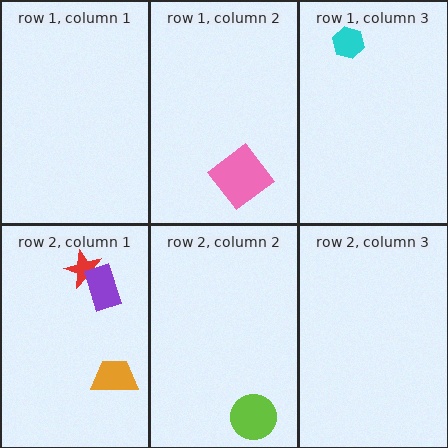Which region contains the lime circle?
The row 2, column 2 region.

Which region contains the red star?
The row 2, column 1 region.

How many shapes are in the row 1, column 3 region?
1.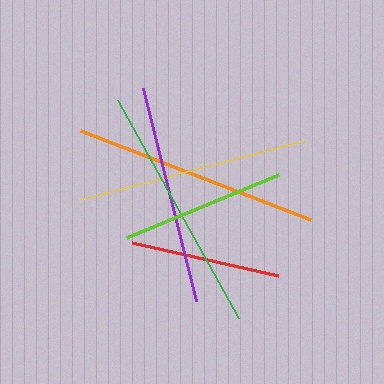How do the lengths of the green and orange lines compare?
The green and orange lines are approximately the same length.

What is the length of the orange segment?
The orange segment is approximately 247 pixels long.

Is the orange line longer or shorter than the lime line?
The orange line is longer than the lime line.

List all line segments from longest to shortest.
From longest to shortest: green, orange, yellow, purple, lime, red.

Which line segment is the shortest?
The red line is the shortest at approximately 149 pixels.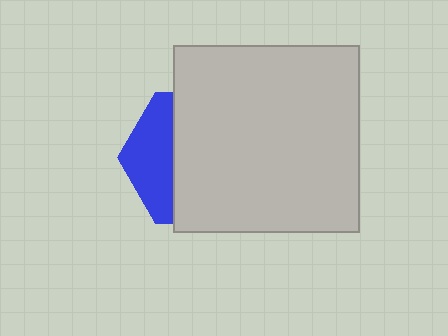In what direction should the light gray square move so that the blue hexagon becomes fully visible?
The light gray square should move right. That is the shortest direction to clear the overlap and leave the blue hexagon fully visible.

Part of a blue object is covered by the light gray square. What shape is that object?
It is a hexagon.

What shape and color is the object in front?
The object in front is a light gray square.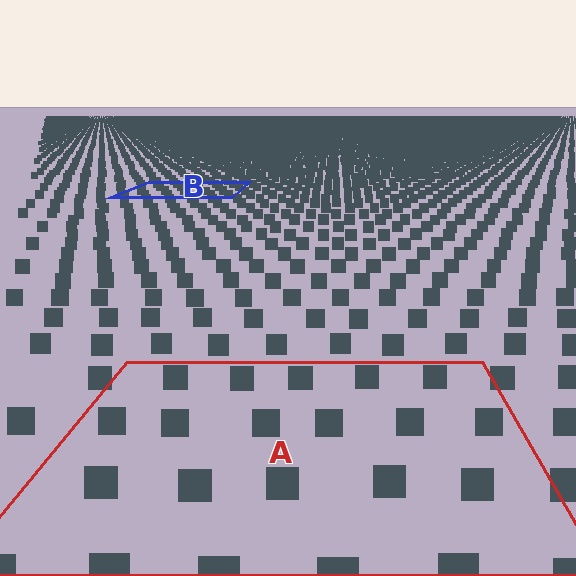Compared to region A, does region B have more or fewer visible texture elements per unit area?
Region B has more texture elements per unit area — they are packed more densely because it is farther away.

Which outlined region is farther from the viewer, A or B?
Region B is farther from the viewer — the texture elements inside it appear smaller and more densely packed.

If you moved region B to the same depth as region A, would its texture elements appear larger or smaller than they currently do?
They would appear larger. At a closer depth, the same texture elements are projected at a bigger on-screen size.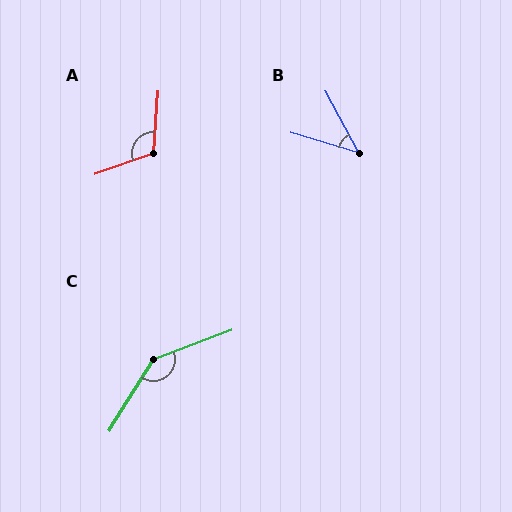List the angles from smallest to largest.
B (46°), A (114°), C (143°).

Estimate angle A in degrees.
Approximately 114 degrees.